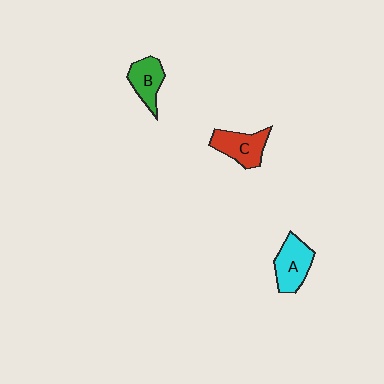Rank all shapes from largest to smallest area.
From largest to smallest: A (cyan), C (red), B (green).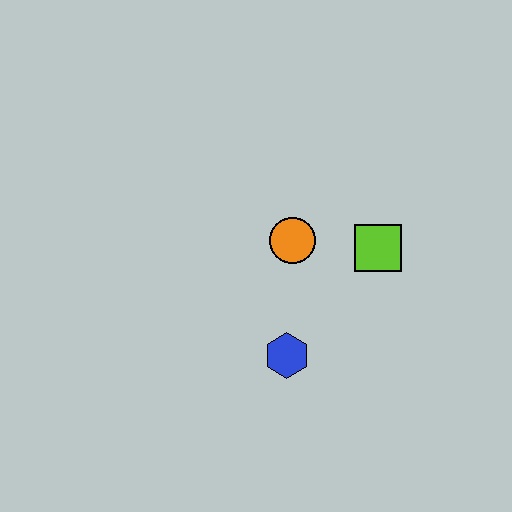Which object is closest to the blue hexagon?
The orange circle is closest to the blue hexagon.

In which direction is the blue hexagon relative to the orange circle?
The blue hexagon is below the orange circle.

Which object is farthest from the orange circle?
The blue hexagon is farthest from the orange circle.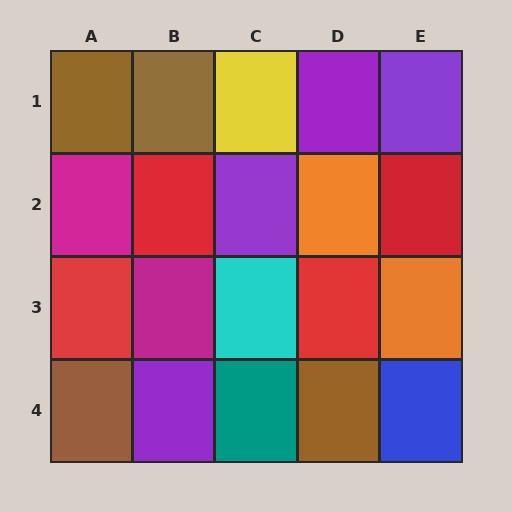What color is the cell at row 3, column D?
Red.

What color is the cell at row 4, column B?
Purple.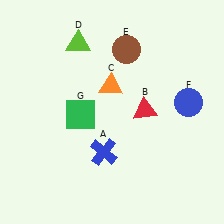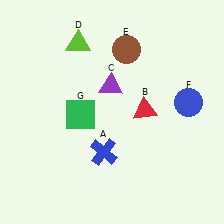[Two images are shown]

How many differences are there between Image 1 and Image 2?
There is 1 difference between the two images.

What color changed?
The triangle (C) changed from orange in Image 1 to purple in Image 2.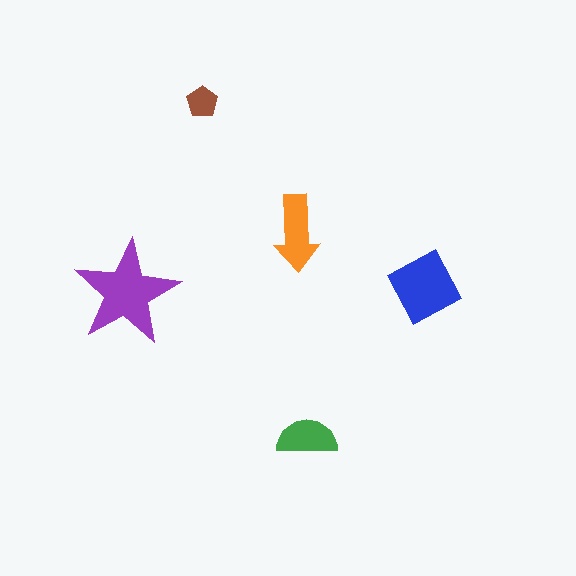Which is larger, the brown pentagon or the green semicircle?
The green semicircle.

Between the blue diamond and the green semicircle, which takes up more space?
The blue diamond.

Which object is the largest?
The purple star.